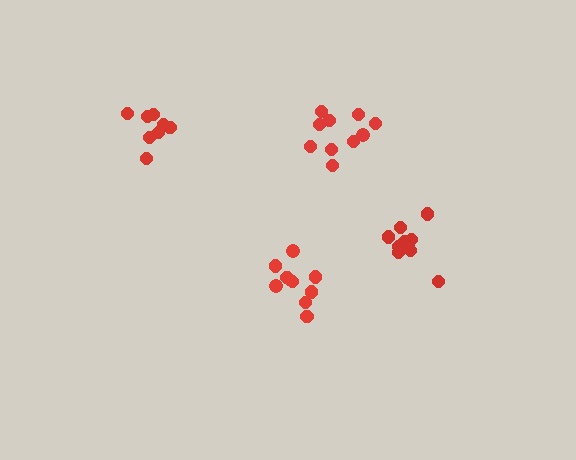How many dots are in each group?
Group 1: 10 dots, Group 2: 10 dots, Group 3: 8 dots, Group 4: 10 dots (38 total).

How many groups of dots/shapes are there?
There are 4 groups.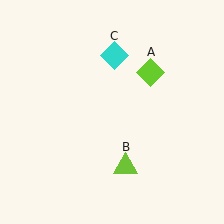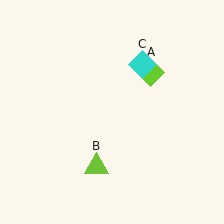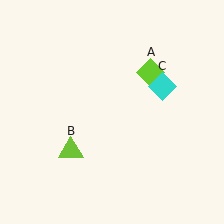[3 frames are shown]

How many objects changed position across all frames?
2 objects changed position: lime triangle (object B), cyan diamond (object C).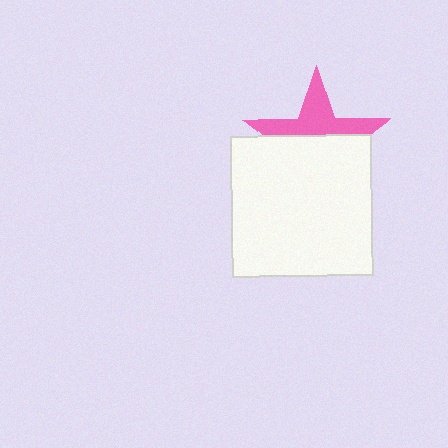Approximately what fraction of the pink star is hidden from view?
Roughly 58% of the pink star is hidden behind the white square.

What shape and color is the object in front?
The object in front is a white square.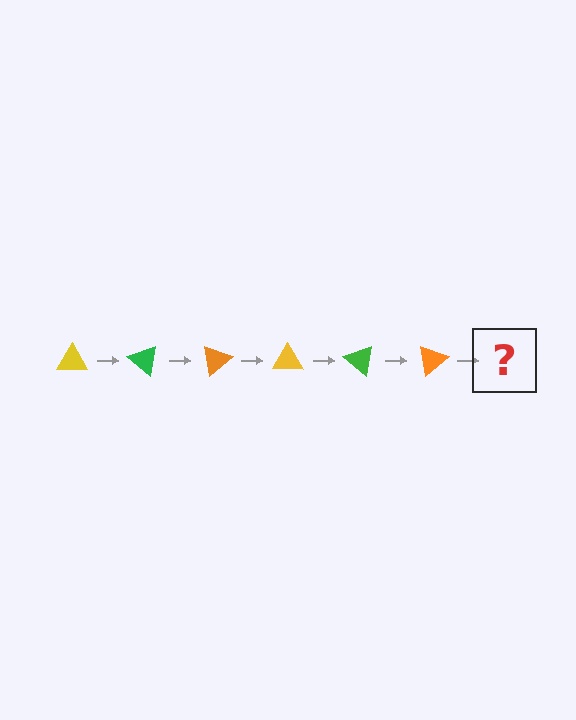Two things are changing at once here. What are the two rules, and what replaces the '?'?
The two rules are that it rotates 40 degrees each step and the color cycles through yellow, green, and orange. The '?' should be a yellow triangle, rotated 240 degrees from the start.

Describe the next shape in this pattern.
It should be a yellow triangle, rotated 240 degrees from the start.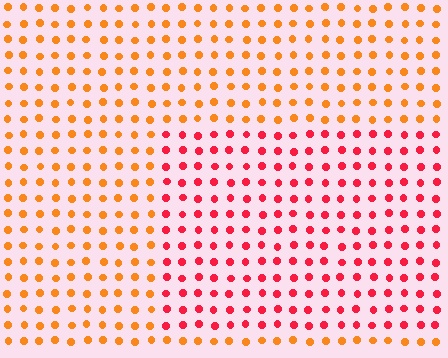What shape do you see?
I see a rectangle.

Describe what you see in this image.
The image is filled with small orange elements in a uniform arrangement. A rectangle-shaped region is visible where the elements are tinted to a slightly different hue, forming a subtle color boundary.